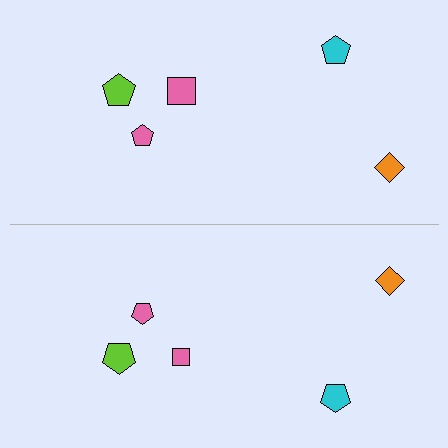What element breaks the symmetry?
The pink square on the bottom side has a different size than its mirror counterpart.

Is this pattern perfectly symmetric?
No, the pattern is not perfectly symmetric. The pink square on the bottom side has a different size than its mirror counterpart.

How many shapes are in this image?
There are 10 shapes in this image.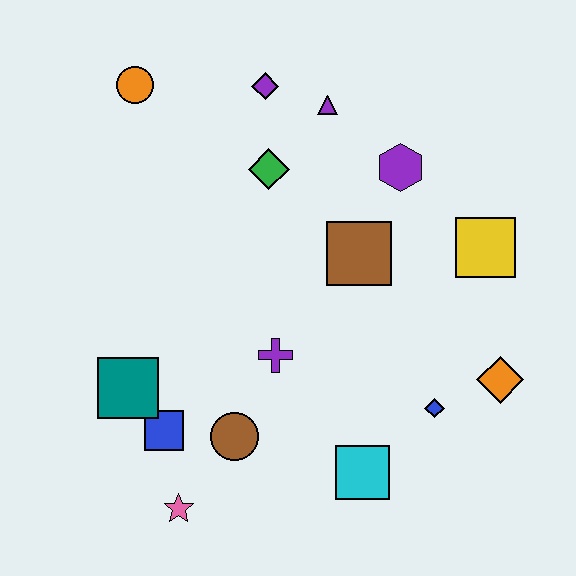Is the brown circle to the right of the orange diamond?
No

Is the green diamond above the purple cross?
Yes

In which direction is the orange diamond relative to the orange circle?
The orange diamond is to the right of the orange circle.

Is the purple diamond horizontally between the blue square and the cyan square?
Yes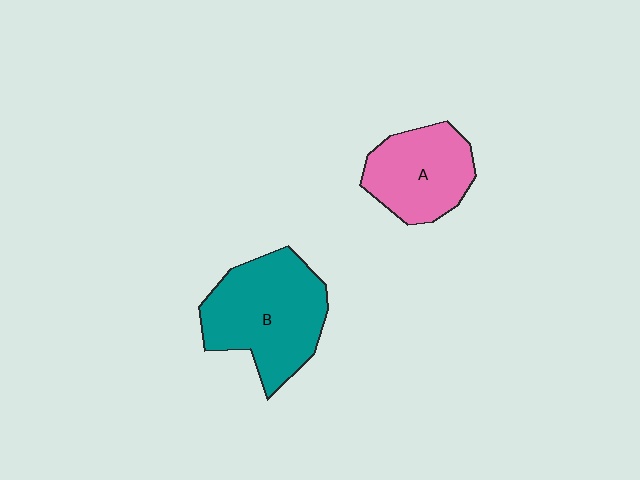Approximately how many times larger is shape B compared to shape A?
Approximately 1.4 times.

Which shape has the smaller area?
Shape A (pink).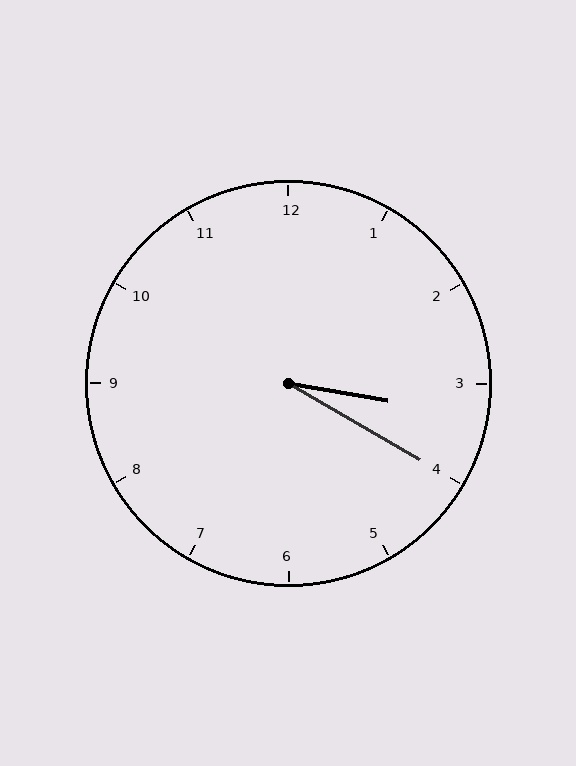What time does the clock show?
3:20.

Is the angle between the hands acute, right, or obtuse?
It is acute.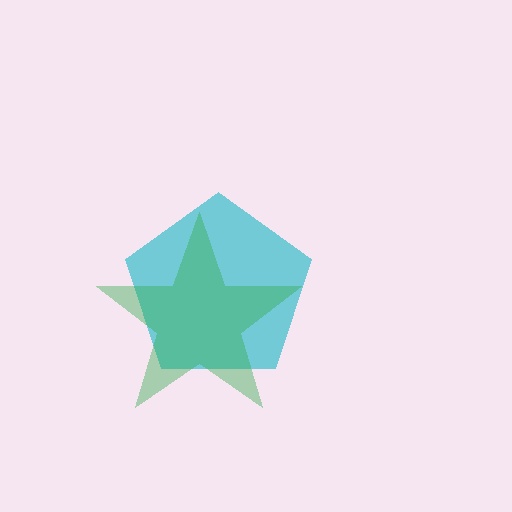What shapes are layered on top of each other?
The layered shapes are: a cyan pentagon, a green star.